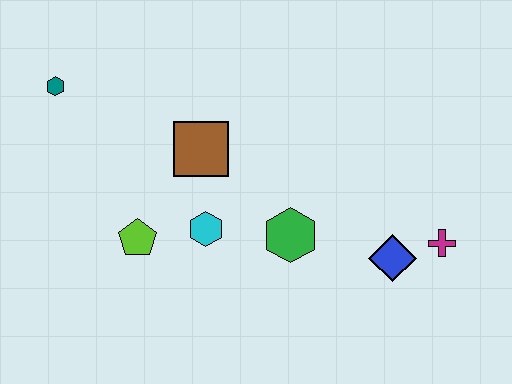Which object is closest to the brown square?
The cyan hexagon is closest to the brown square.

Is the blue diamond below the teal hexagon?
Yes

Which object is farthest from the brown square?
The magenta cross is farthest from the brown square.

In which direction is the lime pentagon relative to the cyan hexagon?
The lime pentagon is to the left of the cyan hexagon.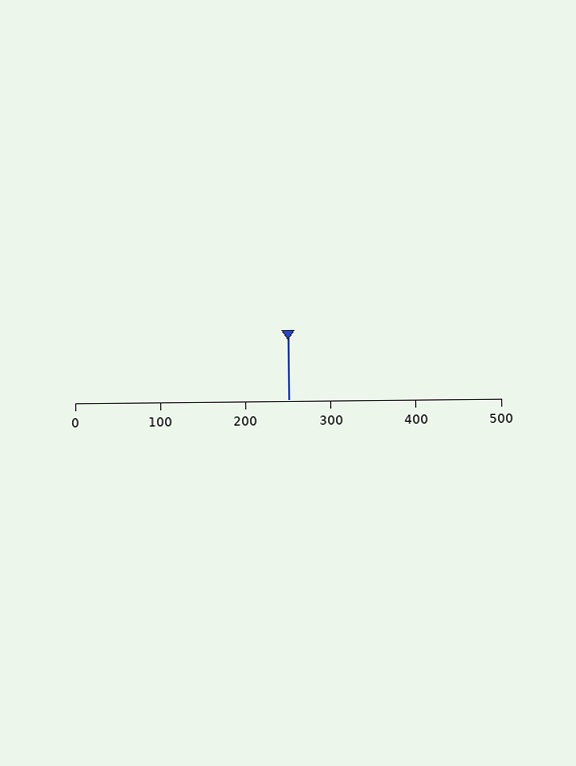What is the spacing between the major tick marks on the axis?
The major ticks are spaced 100 apart.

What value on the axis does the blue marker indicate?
The marker indicates approximately 250.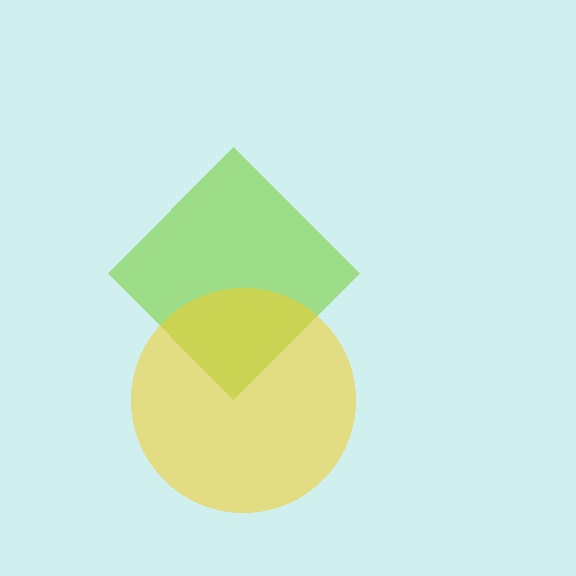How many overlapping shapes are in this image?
There are 2 overlapping shapes in the image.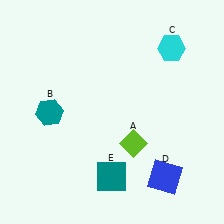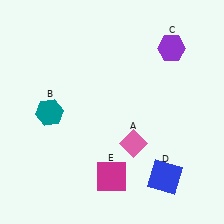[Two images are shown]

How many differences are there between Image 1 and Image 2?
There are 3 differences between the two images.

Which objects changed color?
A changed from lime to pink. C changed from cyan to purple. E changed from teal to magenta.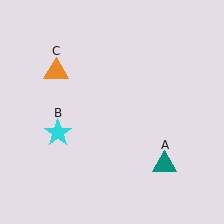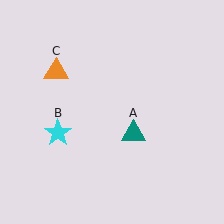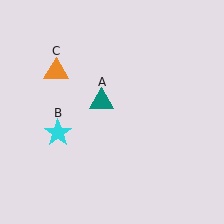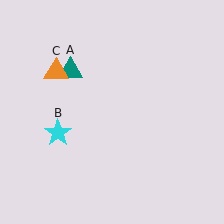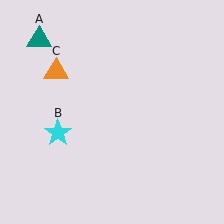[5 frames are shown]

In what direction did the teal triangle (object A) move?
The teal triangle (object A) moved up and to the left.